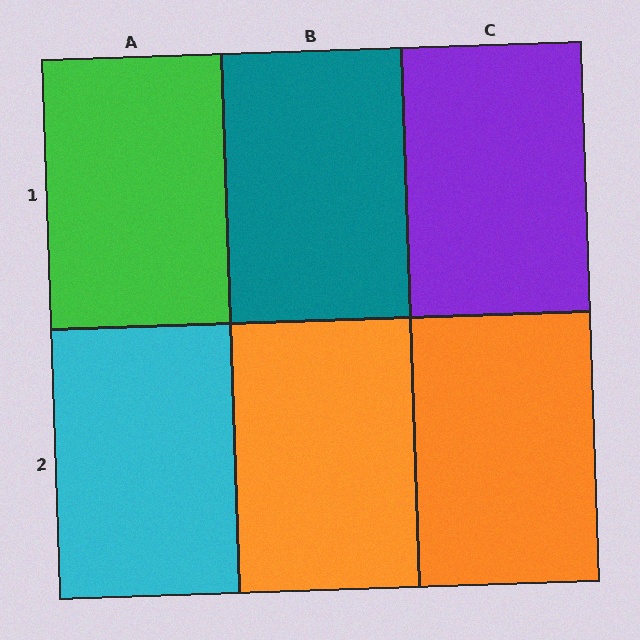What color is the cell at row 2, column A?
Cyan.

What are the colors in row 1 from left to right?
Green, teal, purple.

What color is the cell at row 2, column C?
Orange.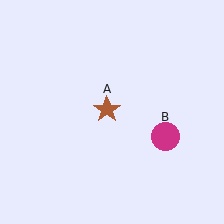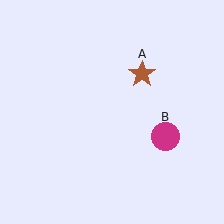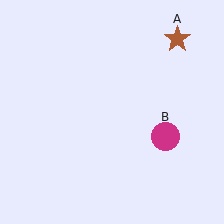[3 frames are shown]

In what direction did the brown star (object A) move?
The brown star (object A) moved up and to the right.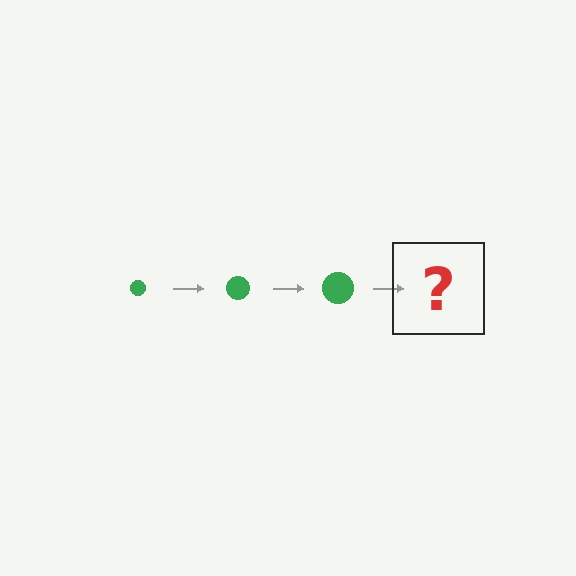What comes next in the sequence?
The next element should be a green circle, larger than the previous one.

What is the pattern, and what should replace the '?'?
The pattern is that the circle gets progressively larger each step. The '?' should be a green circle, larger than the previous one.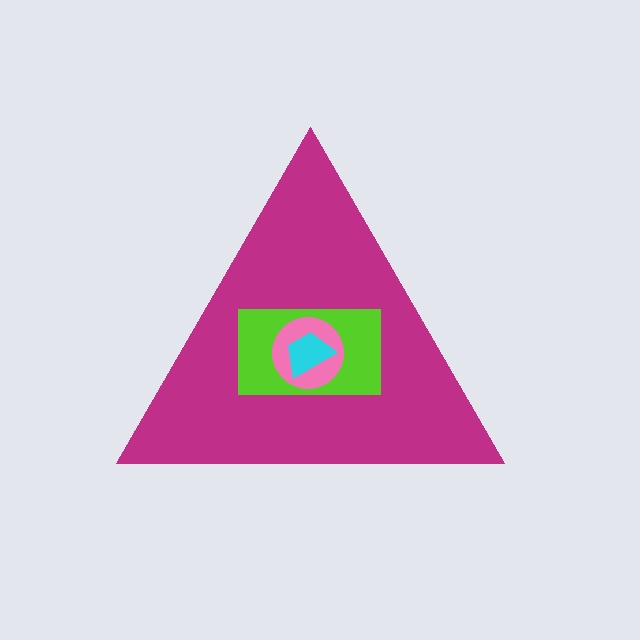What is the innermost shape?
The cyan trapezoid.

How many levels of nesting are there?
4.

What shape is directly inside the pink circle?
The cyan trapezoid.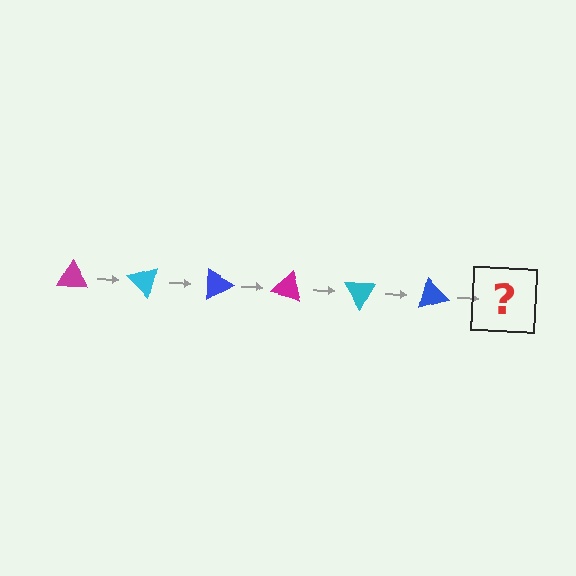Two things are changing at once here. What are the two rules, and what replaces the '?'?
The two rules are that it rotates 45 degrees each step and the color cycles through magenta, cyan, and blue. The '?' should be a magenta triangle, rotated 270 degrees from the start.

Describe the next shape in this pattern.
It should be a magenta triangle, rotated 270 degrees from the start.